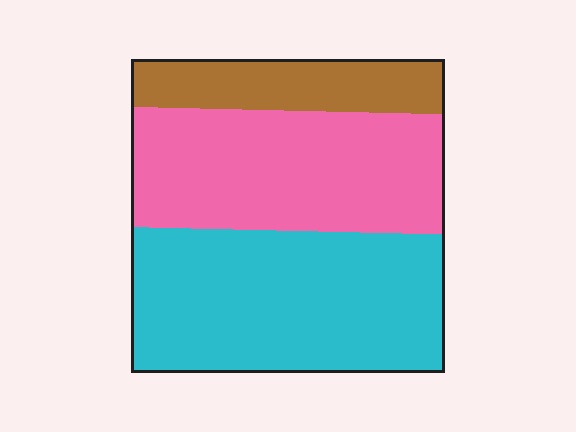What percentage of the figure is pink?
Pink covers roughly 40% of the figure.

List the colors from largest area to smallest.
From largest to smallest: cyan, pink, brown.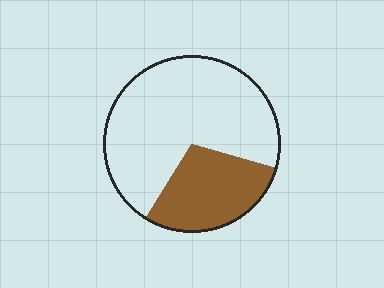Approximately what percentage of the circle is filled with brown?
Approximately 30%.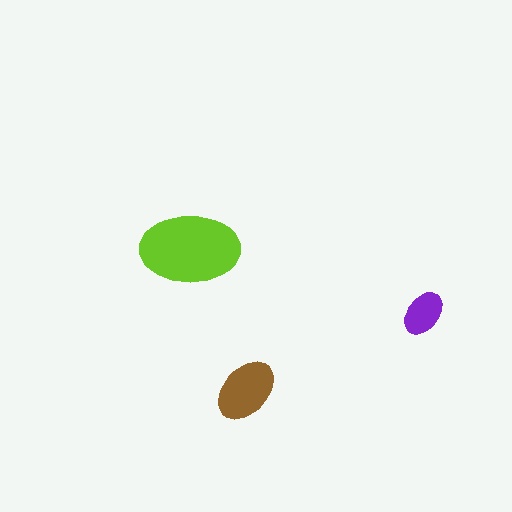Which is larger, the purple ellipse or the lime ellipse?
The lime one.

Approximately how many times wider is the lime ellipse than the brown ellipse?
About 1.5 times wider.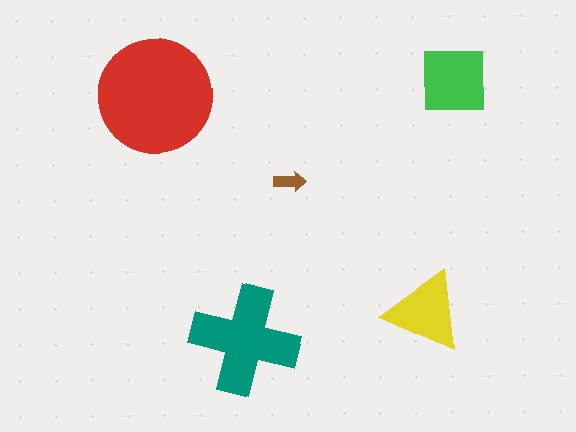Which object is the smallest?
The brown arrow.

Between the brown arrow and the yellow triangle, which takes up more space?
The yellow triangle.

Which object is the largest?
The red circle.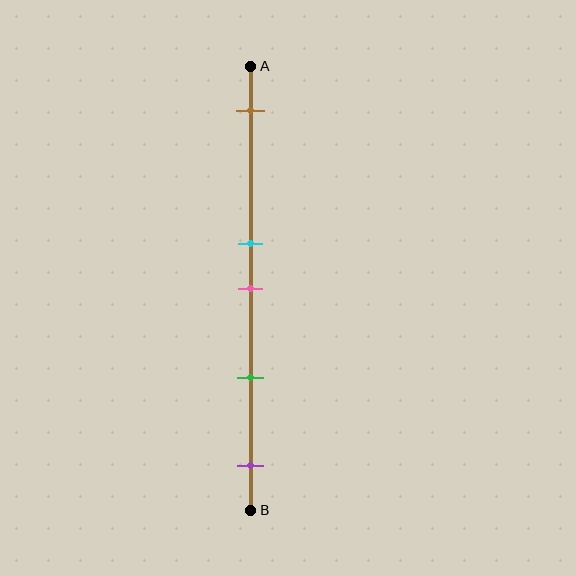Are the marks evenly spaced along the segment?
No, the marks are not evenly spaced.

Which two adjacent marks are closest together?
The cyan and pink marks are the closest adjacent pair.